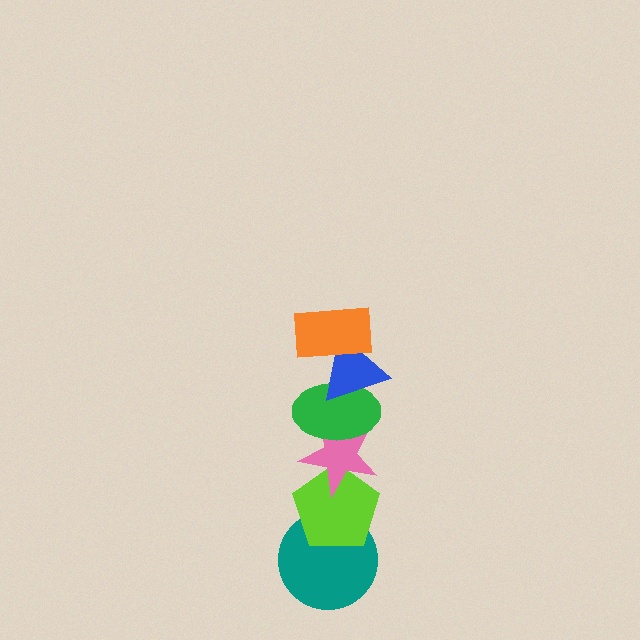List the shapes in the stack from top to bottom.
From top to bottom: the orange rectangle, the blue triangle, the green ellipse, the pink star, the lime pentagon, the teal circle.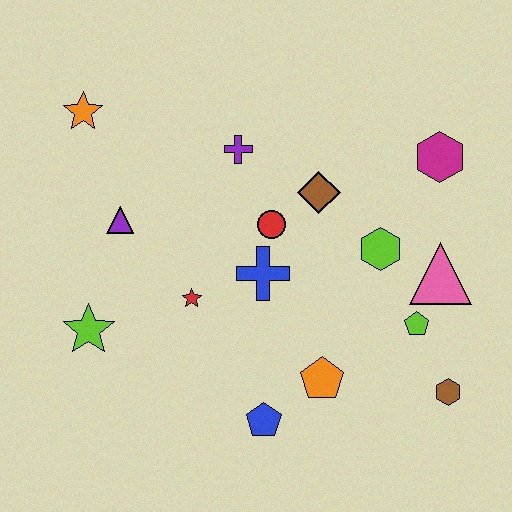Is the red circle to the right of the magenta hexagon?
No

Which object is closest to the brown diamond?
The red circle is closest to the brown diamond.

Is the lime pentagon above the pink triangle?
No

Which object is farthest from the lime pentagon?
The orange star is farthest from the lime pentagon.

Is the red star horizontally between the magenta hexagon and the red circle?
No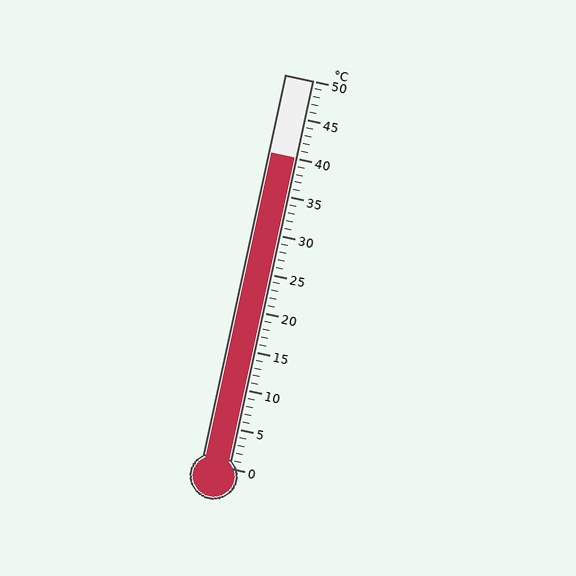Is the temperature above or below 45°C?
The temperature is below 45°C.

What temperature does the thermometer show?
The thermometer shows approximately 40°C.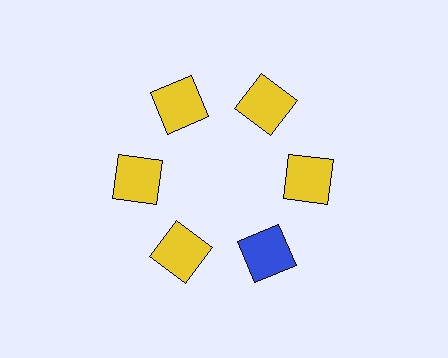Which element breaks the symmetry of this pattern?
The blue square at roughly the 5 o'clock position breaks the symmetry. All other shapes are yellow squares.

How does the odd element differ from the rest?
It has a different color: blue instead of yellow.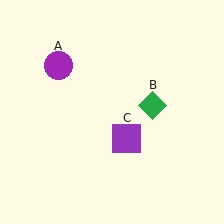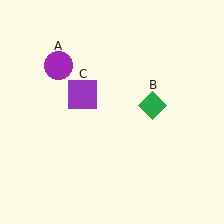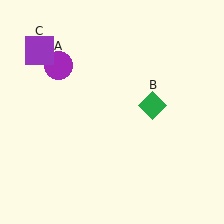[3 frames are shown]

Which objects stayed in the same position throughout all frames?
Purple circle (object A) and green diamond (object B) remained stationary.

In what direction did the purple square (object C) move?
The purple square (object C) moved up and to the left.